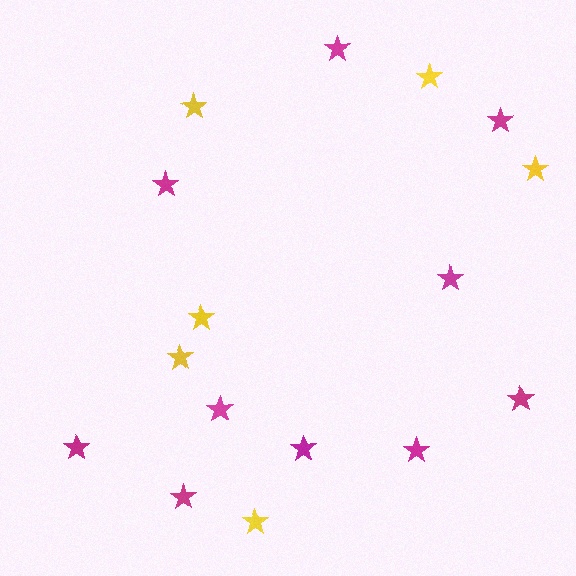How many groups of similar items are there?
There are 2 groups: one group of yellow stars (6) and one group of magenta stars (10).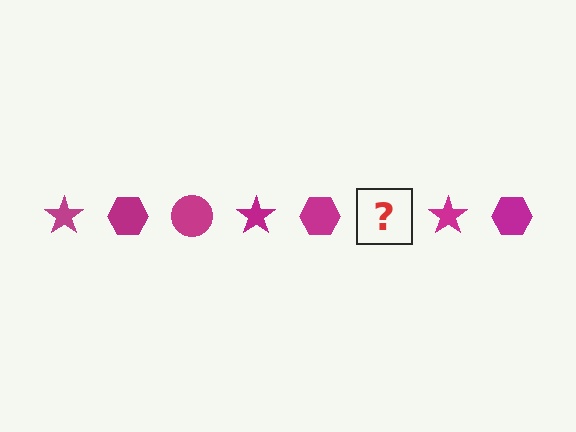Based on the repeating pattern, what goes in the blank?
The blank should be a magenta circle.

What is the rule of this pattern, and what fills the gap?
The rule is that the pattern cycles through star, hexagon, circle shapes in magenta. The gap should be filled with a magenta circle.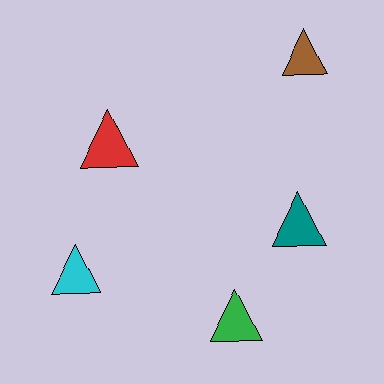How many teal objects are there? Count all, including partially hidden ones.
There is 1 teal object.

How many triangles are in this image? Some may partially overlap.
There are 5 triangles.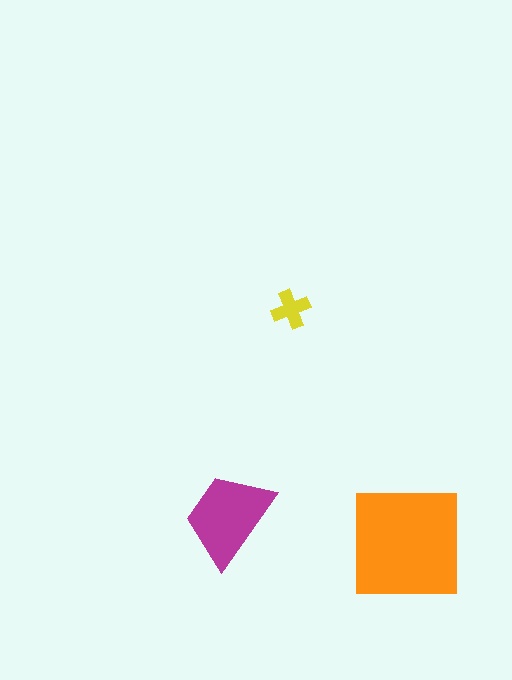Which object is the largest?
The orange square.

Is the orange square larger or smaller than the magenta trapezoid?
Larger.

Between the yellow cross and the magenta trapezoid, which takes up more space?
The magenta trapezoid.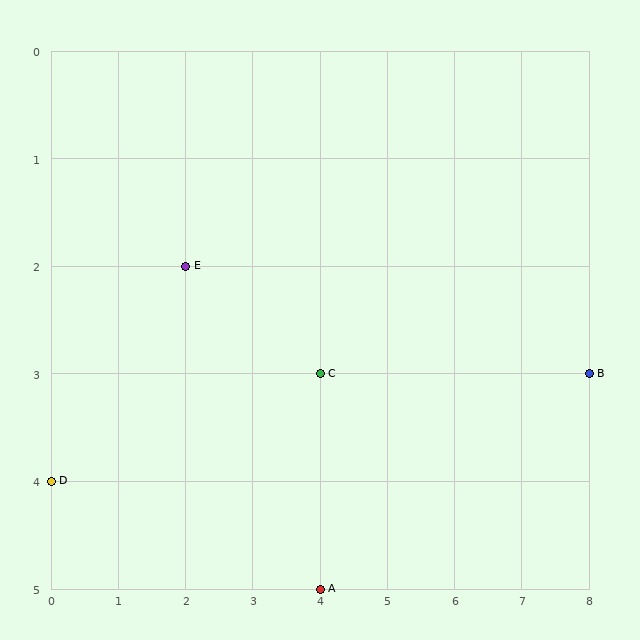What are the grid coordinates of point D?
Point D is at grid coordinates (0, 4).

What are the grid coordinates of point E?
Point E is at grid coordinates (2, 2).